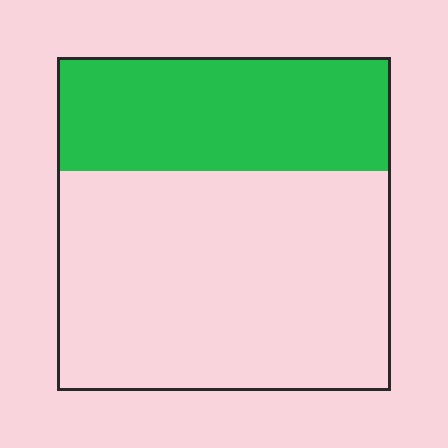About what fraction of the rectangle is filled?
About one third (1/3).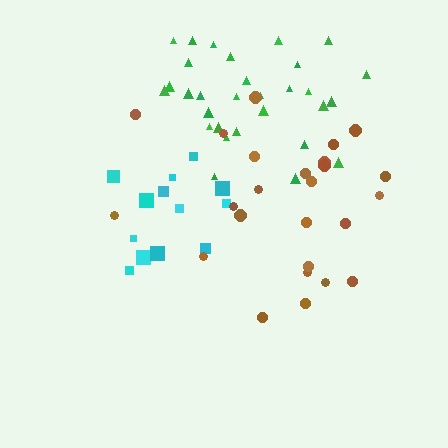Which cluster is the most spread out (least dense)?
Brown.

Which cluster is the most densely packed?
Cyan.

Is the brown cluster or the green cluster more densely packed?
Green.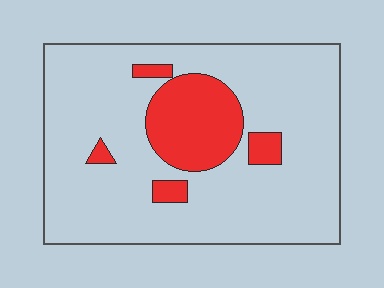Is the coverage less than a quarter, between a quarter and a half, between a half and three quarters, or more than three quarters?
Less than a quarter.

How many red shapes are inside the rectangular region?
5.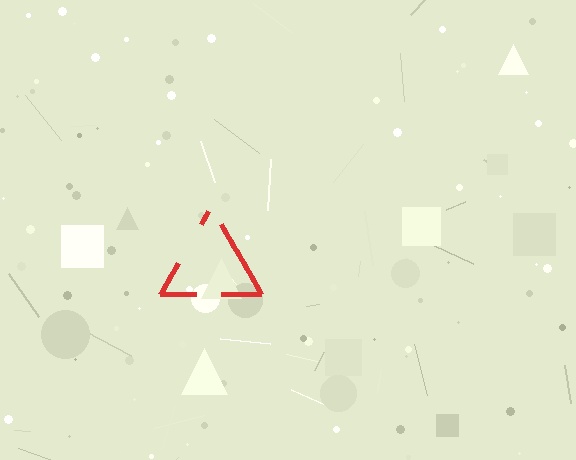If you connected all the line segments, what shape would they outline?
They would outline a triangle.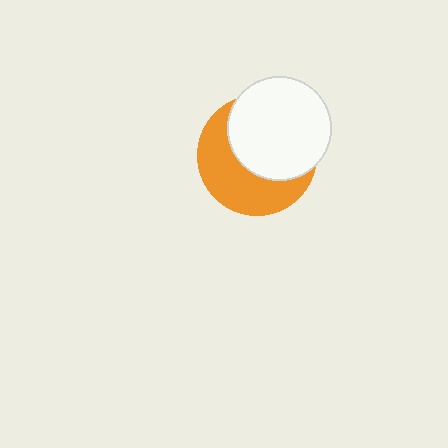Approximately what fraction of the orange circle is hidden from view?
Roughly 53% of the orange circle is hidden behind the white circle.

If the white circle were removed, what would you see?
You would see the complete orange circle.